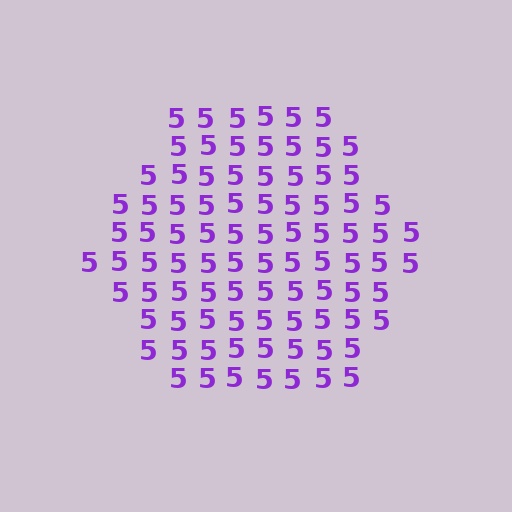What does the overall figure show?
The overall figure shows a hexagon.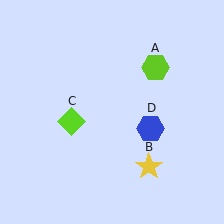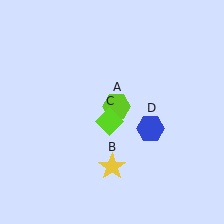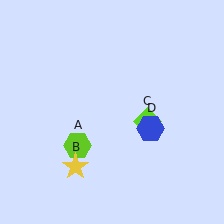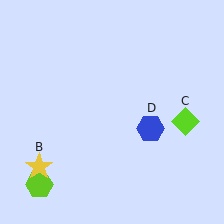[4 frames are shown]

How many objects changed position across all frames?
3 objects changed position: lime hexagon (object A), yellow star (object B), lime diamond (object C).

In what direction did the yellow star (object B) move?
The yellow star (object B) moved left.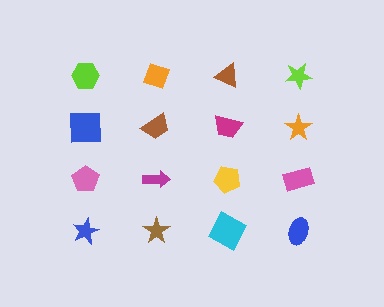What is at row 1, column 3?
A brown triangle.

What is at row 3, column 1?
A pink pentagon.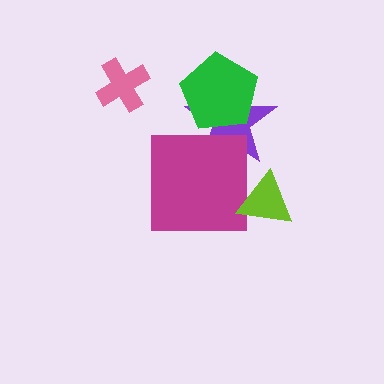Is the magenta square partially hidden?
Yes, it is partially covered by another shape.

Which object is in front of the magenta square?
The lime triangle is in front of the magenta square.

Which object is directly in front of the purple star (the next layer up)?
The green pentagon is directly in front of the purple star.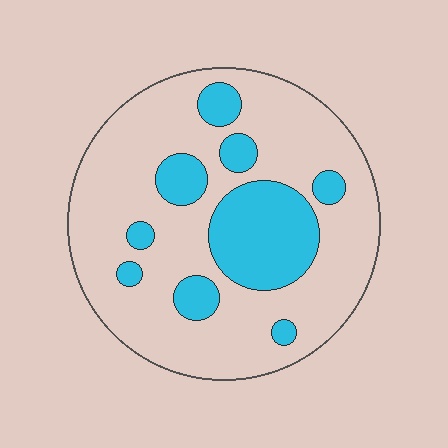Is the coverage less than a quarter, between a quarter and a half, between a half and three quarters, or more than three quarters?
Less than a quarter.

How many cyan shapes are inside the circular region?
9.